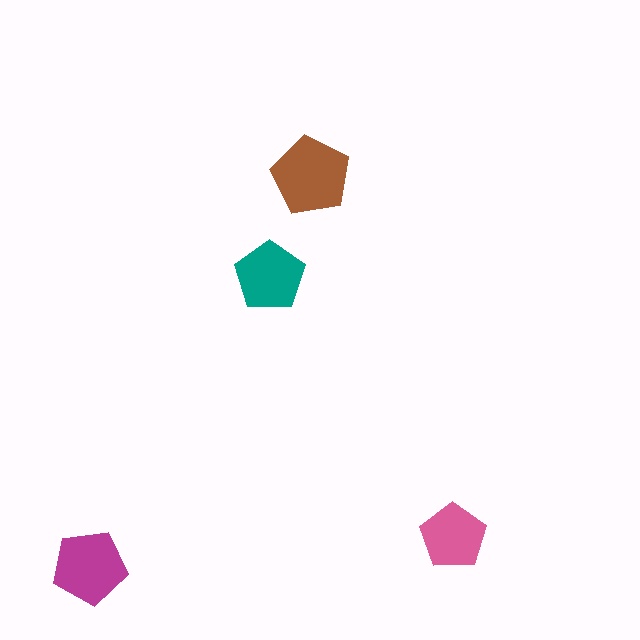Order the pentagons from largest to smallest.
the brown one, the magenta one, the teal one, the pink one.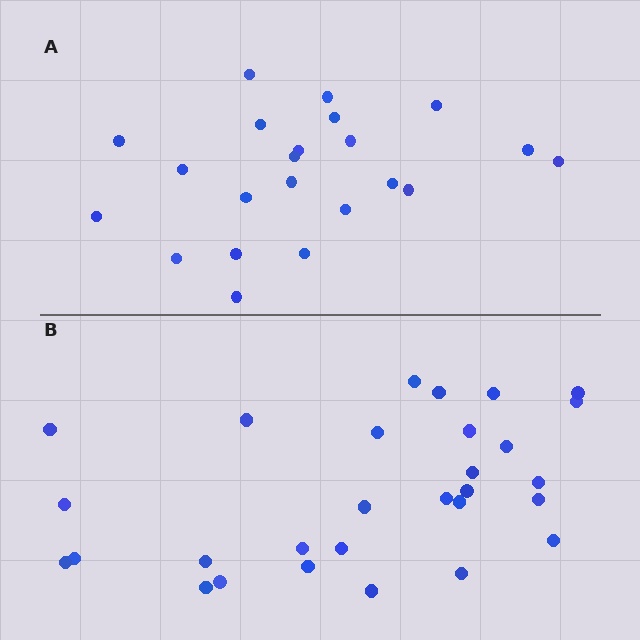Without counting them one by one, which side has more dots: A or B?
Region B (the bottom region) has more dots.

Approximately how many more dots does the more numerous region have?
Region B has roughly 8 or so more dots than region A.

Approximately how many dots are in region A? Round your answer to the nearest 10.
About 20 dots. (The exact count is 22, which rounds to 20.)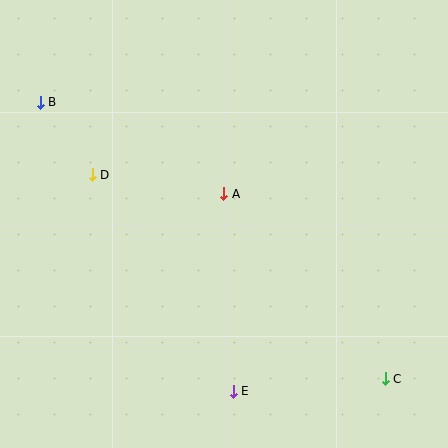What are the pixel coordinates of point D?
Point D is at (92, 175).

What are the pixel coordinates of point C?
Point C is at (385, 379).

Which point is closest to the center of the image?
Point A at (224, 194) is closest to the center.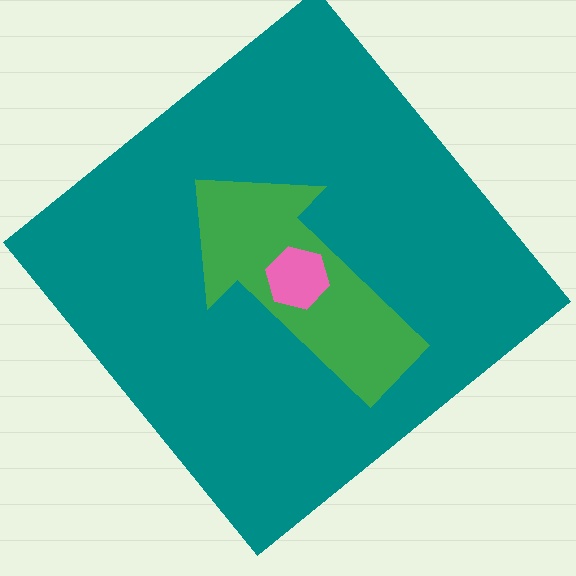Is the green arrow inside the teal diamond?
Yes.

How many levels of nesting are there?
3.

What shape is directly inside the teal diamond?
The green arrow.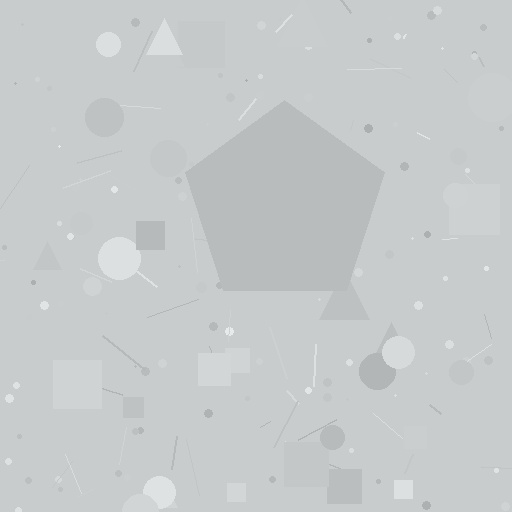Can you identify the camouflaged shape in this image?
The camouflaged shape is a pentagon.